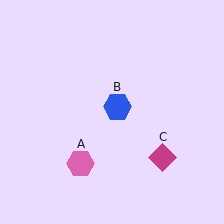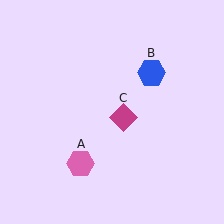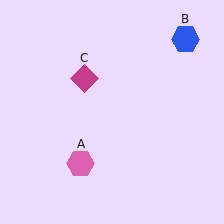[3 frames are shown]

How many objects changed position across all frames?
2 objects changed position: blue hexagon (object B), magenta diamond (object C).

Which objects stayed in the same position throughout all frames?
Pink hexagon (object A) remained stationary.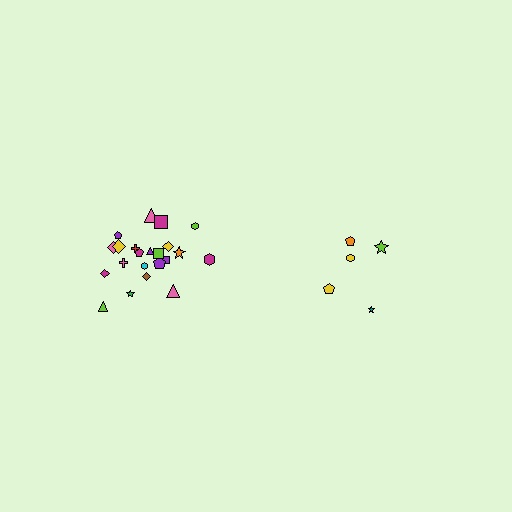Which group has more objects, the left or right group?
The left group.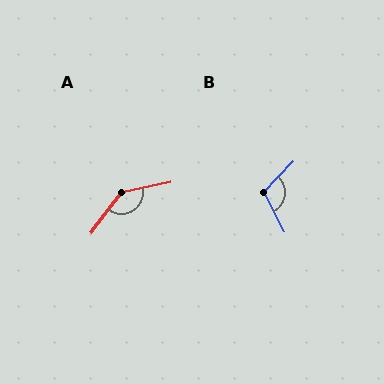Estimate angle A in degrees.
Approximately 139 degrees.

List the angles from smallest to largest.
B (108°), A (139°).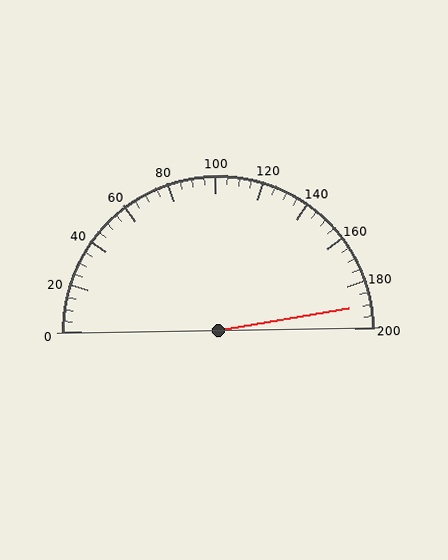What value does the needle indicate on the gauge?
The needle indicates approximately 190.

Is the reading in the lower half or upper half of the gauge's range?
The reading is in the upper half of the range (0 to 200).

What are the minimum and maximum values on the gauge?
The gauge ranges from 0 to 200.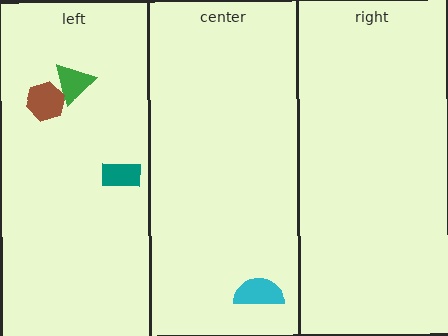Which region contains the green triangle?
The left region.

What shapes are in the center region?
The cyan semicircle.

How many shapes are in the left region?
3.